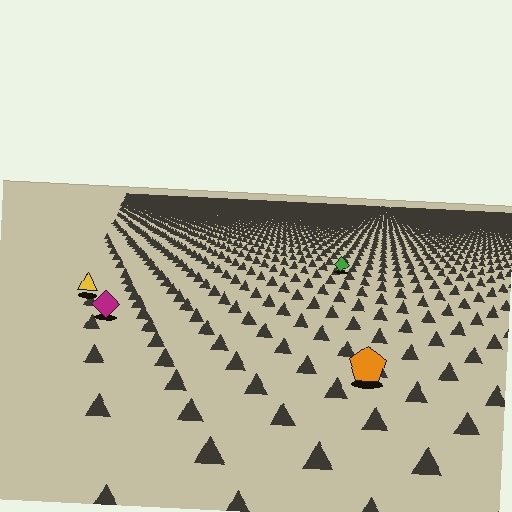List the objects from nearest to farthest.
From nearest to farthest: the orange pentagon, the magenta diamond, the yellow triangle, the green diamond.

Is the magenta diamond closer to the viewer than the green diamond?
Yes. The magenta diamond is closer — you can tell from the texture gradient: the ground texture is coarser near it.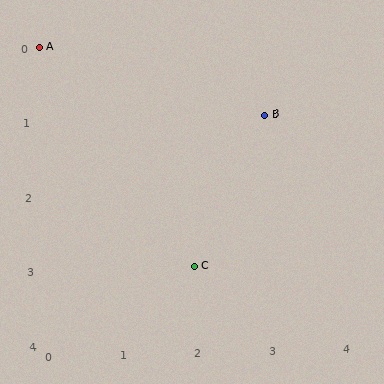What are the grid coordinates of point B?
Point B is at grid coordinates (3, 1).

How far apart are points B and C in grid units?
Points B and C are 1 column and 2 rows apart (about 2.2 grid units diagonally).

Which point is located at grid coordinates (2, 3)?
Point C is at (2, 3).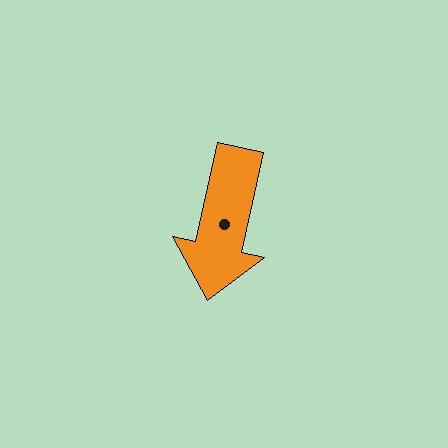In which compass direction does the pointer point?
South.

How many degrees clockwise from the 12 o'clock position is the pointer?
Approximately 192 degrees.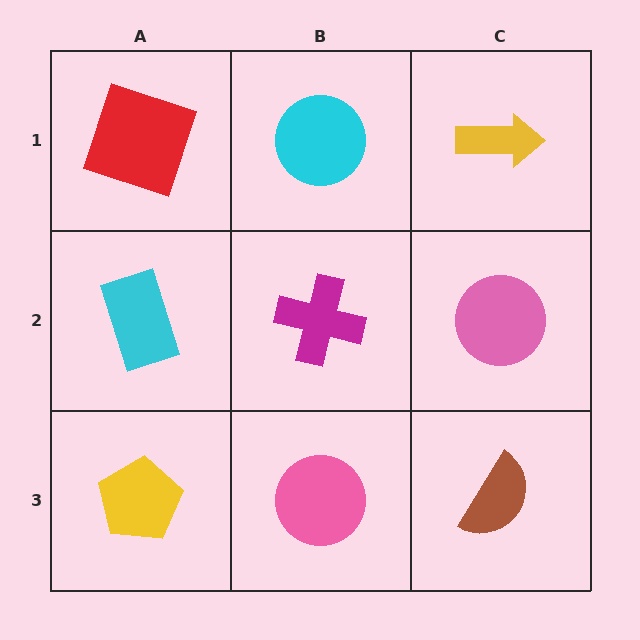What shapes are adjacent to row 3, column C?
A pink circle (row 2, column C), a pink circle (row 3, column B).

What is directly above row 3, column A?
A cyan rectangle.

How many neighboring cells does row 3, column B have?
3.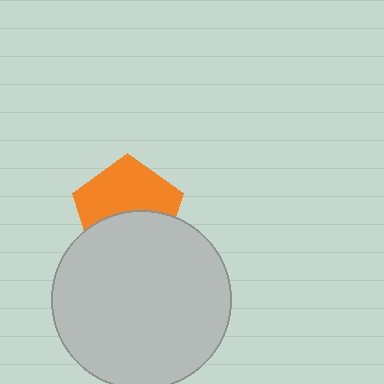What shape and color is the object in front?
The object in front is a light gray circle.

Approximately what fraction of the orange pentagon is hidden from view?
Roughly 45% of the orange pentagon is hidden behind the light gray circle.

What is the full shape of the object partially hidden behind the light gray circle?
The partially hidden object is an orange pentagon.